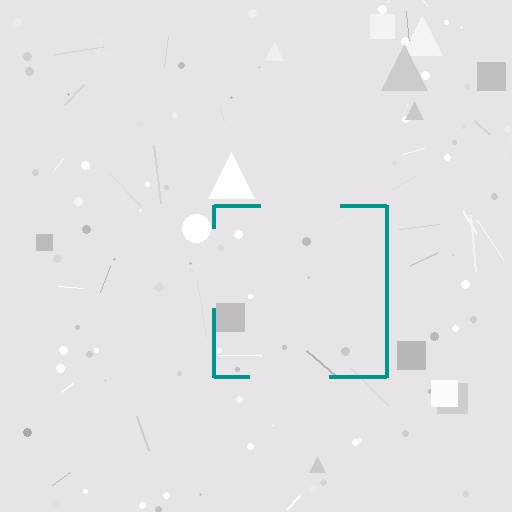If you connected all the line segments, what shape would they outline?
They would outline a square.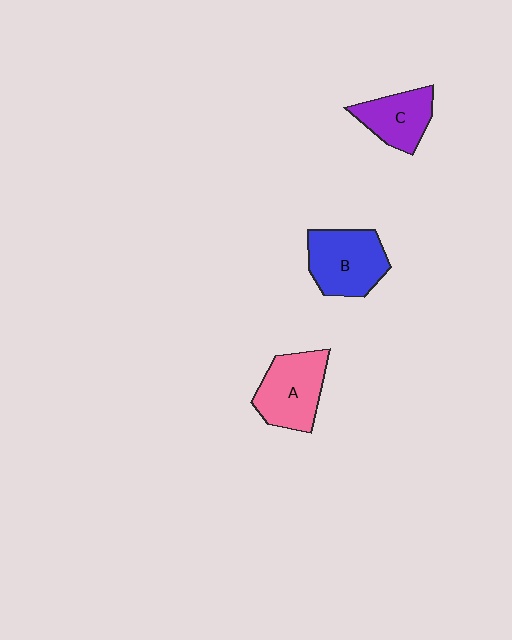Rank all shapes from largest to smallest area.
From largest to smallest: B (blue), A (pink), C (purple).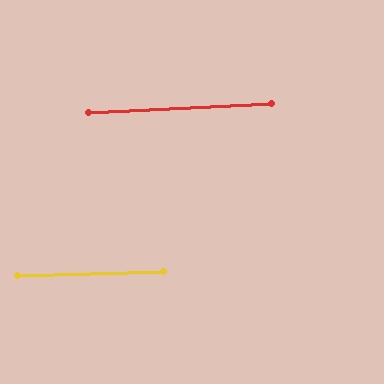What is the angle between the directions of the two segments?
Approximately 1 degree.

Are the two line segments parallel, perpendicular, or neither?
Parallel — their directions differ by only 1.0°.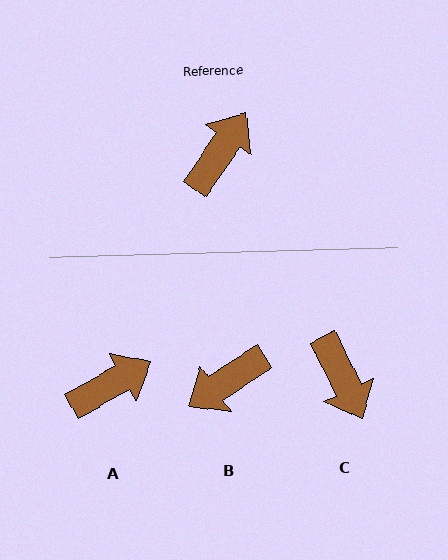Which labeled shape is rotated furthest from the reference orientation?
B, about 158 degrees away.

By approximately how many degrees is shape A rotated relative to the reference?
Approximately 27 degrees clockwise.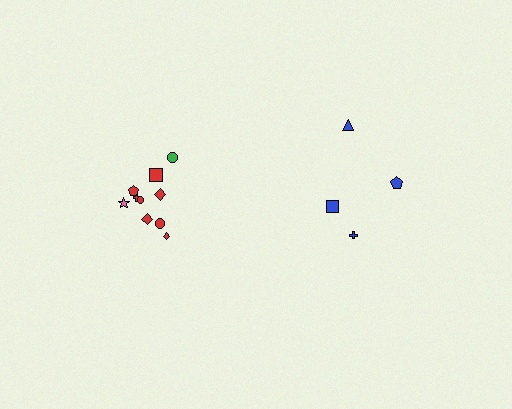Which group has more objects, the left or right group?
The left group.